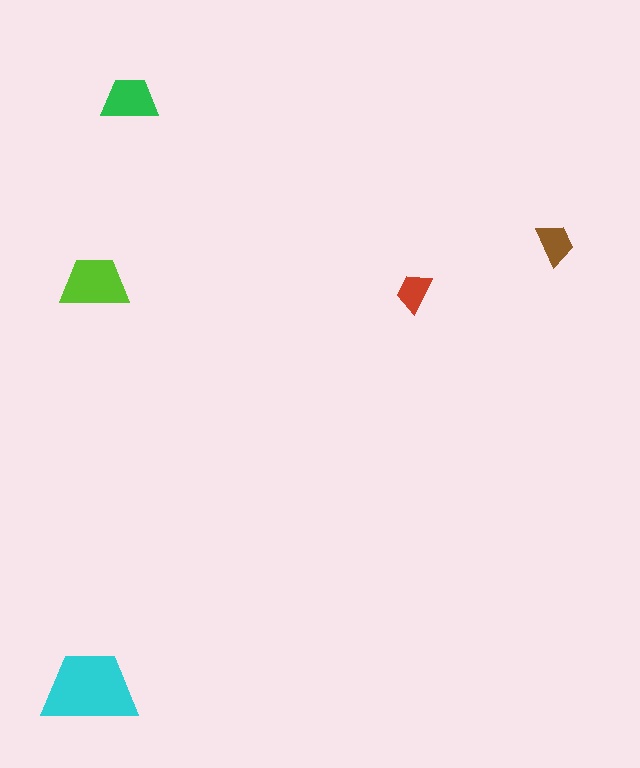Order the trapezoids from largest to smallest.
the cyan one, the lime one, the green one, the brown one, the red one.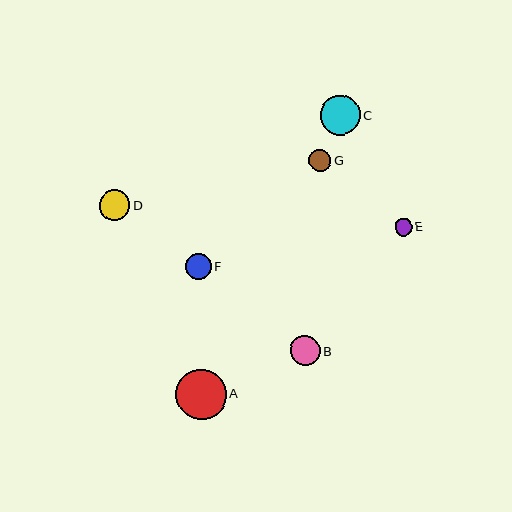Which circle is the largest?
Circle A is the largest with a size of approximately 51 pixels.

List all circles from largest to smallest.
From largest to smallest: A, C, D, B, F, G, E.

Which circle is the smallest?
Circle E is the smallest with a size of approximately 17 pixels.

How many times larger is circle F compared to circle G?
Circle F is approximately 1.1 times the size of circle G.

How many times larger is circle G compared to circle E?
Circle G is approximately 1.3 times the size of circle E.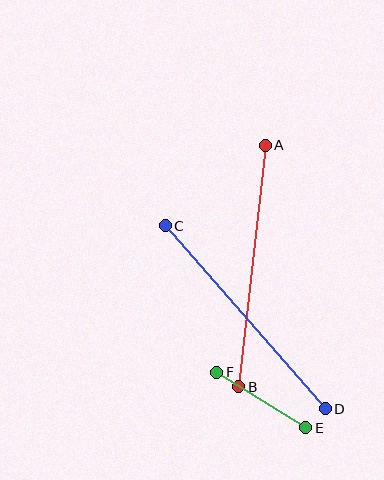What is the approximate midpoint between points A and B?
The midpoint is at approximately (252, 266) pixels.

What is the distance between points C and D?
The distance is approximately 243 pixels.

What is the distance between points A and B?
The distance is approximately 243 pixels.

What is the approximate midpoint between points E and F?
The midpoint is at approximately (261, 400) pixels.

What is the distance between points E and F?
The distance is approximately 105 pixels.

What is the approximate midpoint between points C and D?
The midpoint is at approximately (245, 317) pixels.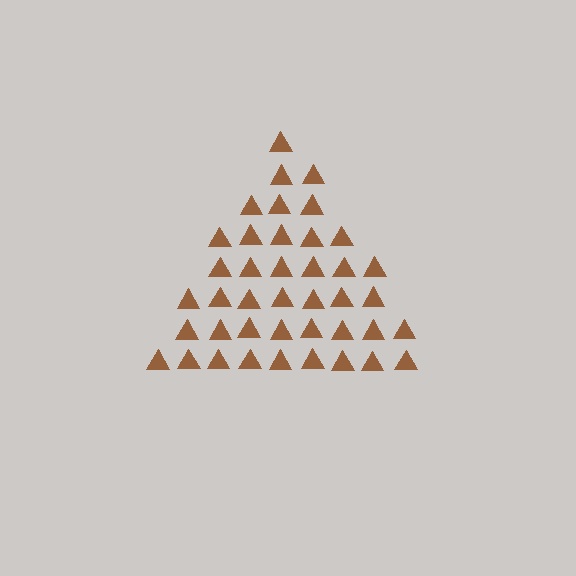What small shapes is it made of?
It is made of small triangles.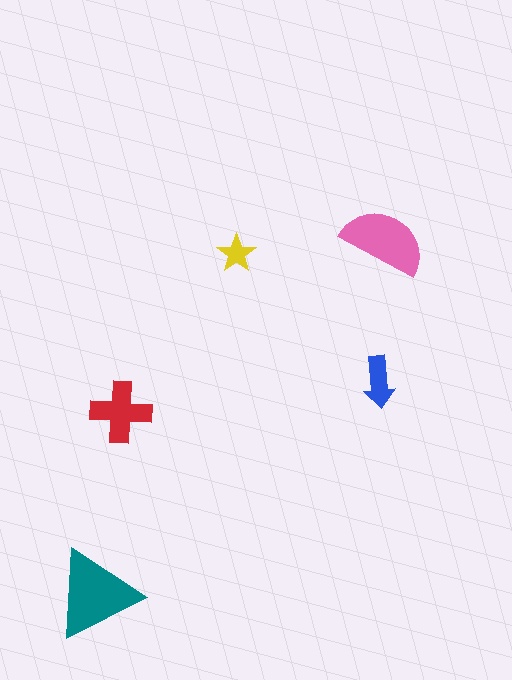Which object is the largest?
The teal triangle.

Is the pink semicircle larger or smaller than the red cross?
Larger.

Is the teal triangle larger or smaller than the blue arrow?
Larger.